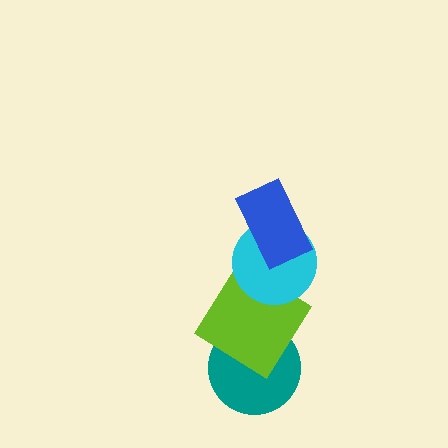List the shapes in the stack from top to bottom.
From top to bottom: the blue rectangle, the cyan circle, the lime diamond, the teal circle.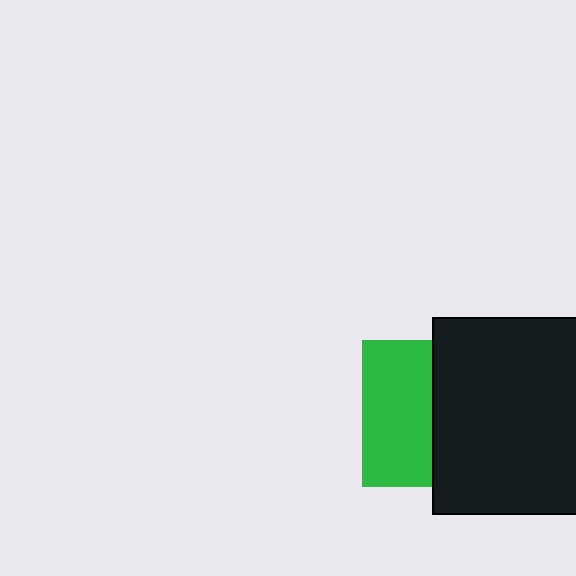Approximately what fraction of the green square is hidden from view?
Roughly 53% of the green square is hidden behind the black square.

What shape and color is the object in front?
The object in front is a black square.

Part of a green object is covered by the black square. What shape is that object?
It is a square.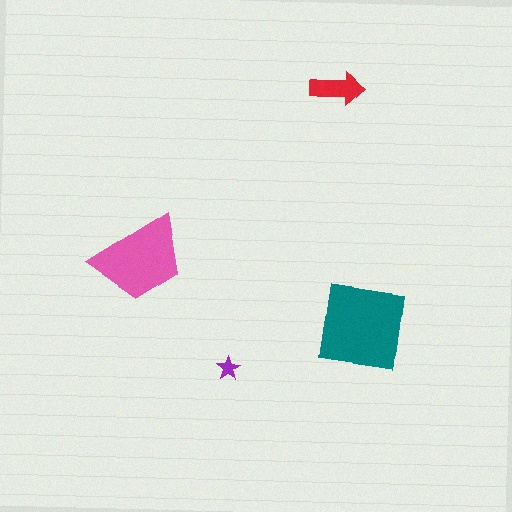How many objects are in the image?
There are 4 objects in the image.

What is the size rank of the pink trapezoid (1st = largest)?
2nd.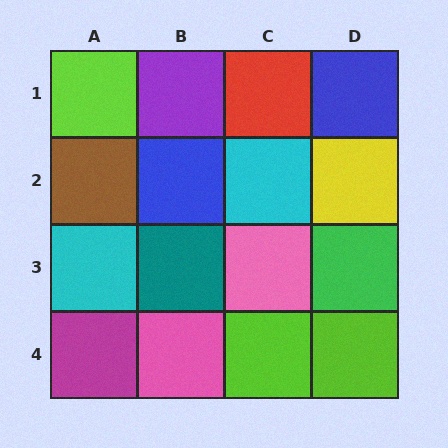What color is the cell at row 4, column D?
Lime.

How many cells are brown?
1 cell is brown.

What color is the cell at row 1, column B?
Purple.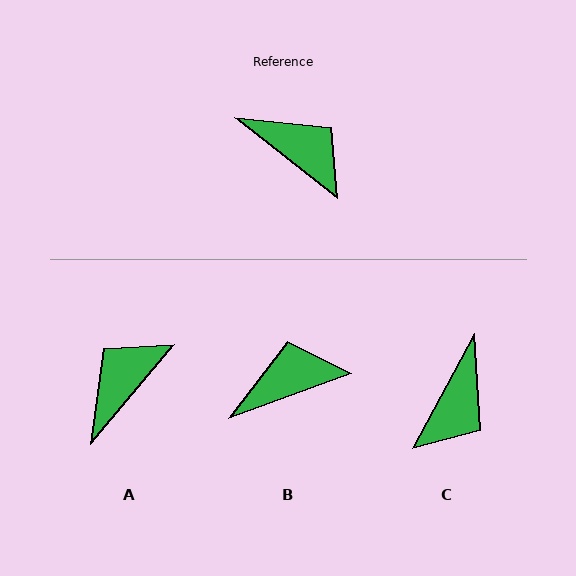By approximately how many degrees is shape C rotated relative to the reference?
Approximately 80 degrees clockwise.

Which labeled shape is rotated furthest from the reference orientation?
A, about 88 degrees away.